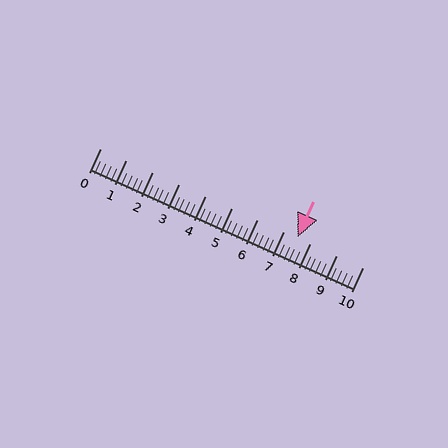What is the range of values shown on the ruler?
The ruler shows values from 0 to 10.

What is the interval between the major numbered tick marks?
The major tick marks are spaced 1 units apart.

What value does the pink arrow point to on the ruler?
The pink arrow points to approximately 7.5.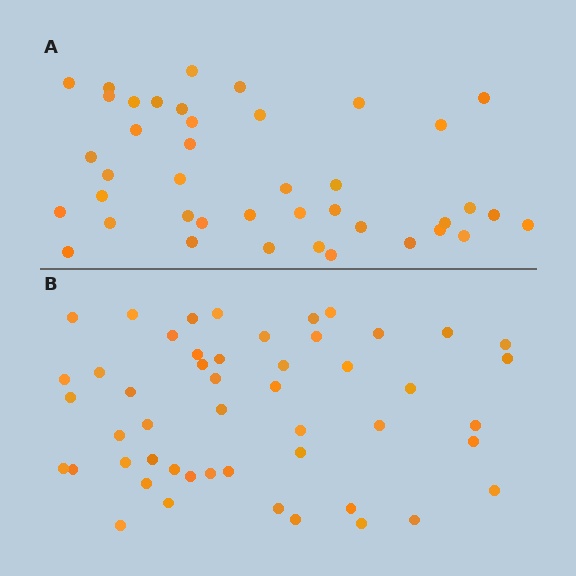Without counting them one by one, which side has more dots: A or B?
Region B (the bottom region) has more dots.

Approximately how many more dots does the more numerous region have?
Region B has roughly 8 or so more dots than region A.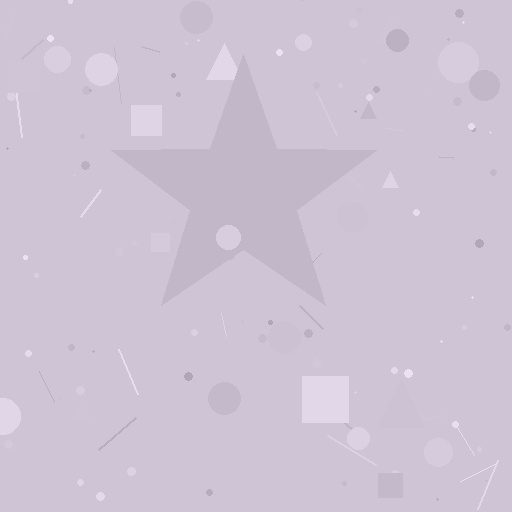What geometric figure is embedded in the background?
A star is embedded in the background.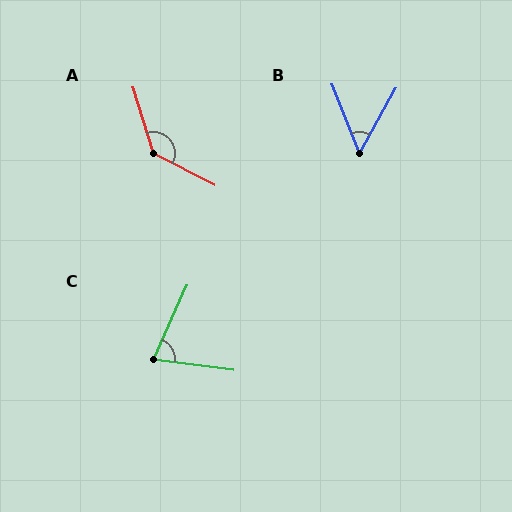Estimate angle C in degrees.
Approximately 73 degrees.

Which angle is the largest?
A, at approximately 134 degrees.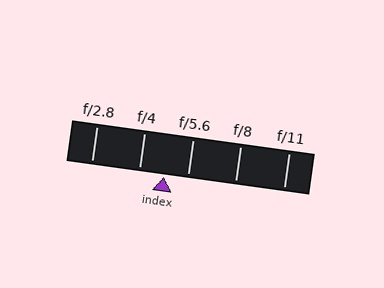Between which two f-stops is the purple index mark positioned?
The index mark is between f/4 and f/5.6.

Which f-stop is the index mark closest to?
The index mark is closest to f/5.6.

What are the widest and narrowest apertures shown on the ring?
The widest aperture shown is f/2.8 and the narrowest is f/11.